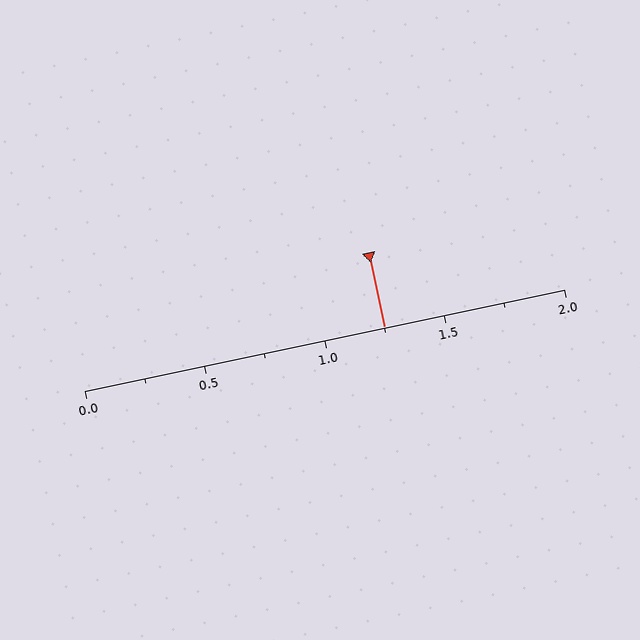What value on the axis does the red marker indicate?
The marker indicates approximately 1.25.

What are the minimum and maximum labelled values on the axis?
The axis runs from 0.0 to 2.0.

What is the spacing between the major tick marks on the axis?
The major ticks are spaced 0.5 apart.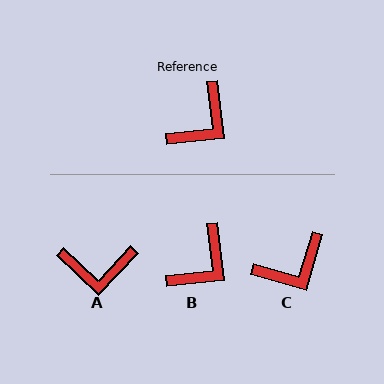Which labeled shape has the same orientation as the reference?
B.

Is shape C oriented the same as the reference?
No, it is off by about 23 degrees.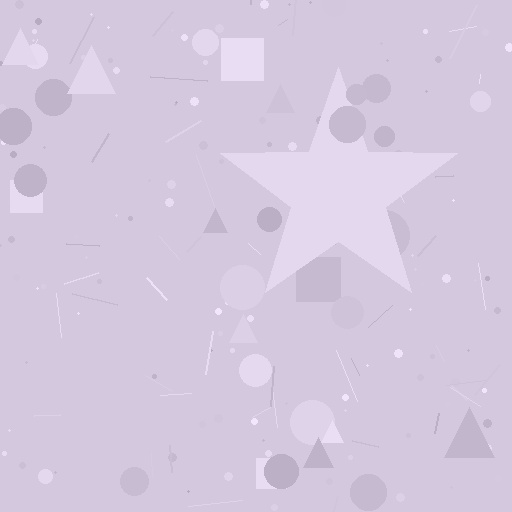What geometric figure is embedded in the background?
A star is embedded in the background.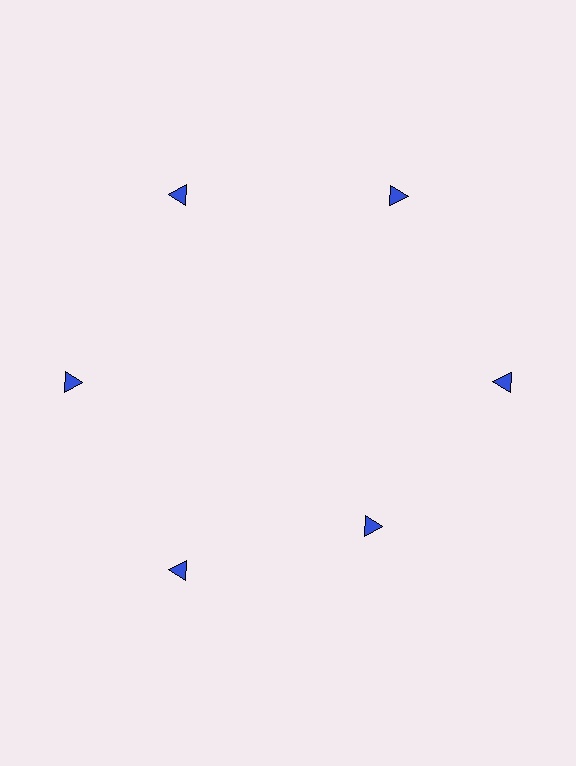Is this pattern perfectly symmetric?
No. The 6 blue triangles are arranged in a ring, but one element near the 5 o'clock position is pulled inward toward the center, breaking the 6-fold rotational symmetry.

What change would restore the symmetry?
The symmetry would be restored by moving it outward, back onto the ring so that all 6 triangles sit at equal angles and equal distance from the center.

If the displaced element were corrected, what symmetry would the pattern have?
It would have 6-fold rotational symmetry — the pattern would map onto itself every 60 degrees.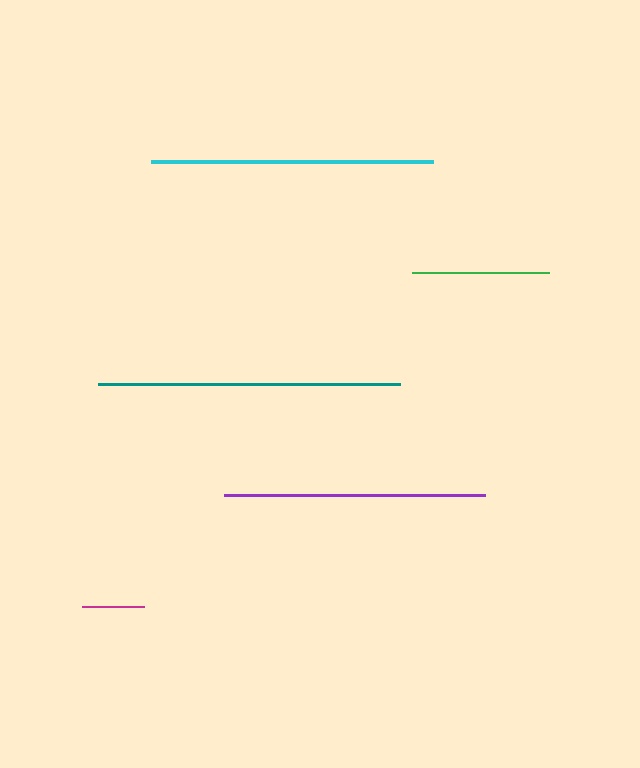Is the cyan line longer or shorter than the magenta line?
The cyan line is longer than the magenta line.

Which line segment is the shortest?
The magenta line is the shortest at approximately 62 pixels.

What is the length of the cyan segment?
The cyan segment is approximately 282 pixels long.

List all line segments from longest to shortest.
From longest to shortest: teal, cyan, purple, green, magenta.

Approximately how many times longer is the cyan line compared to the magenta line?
The cyan line is approximately 4.6 times the length of the magenta line.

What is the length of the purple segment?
The purple segment is approximately 261 pixels long.